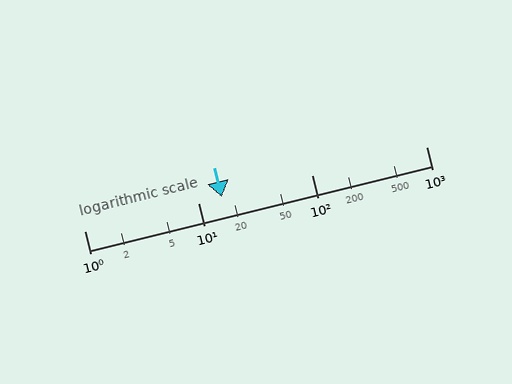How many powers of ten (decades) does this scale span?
The scale spans 3 decades, from 1 to 1000.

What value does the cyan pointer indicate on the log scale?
The pointer indicates approximately 16.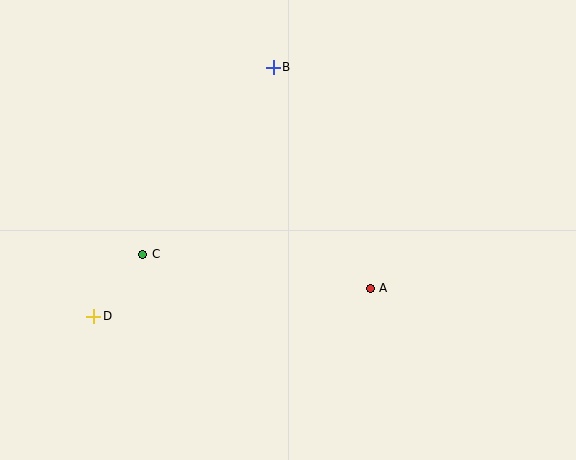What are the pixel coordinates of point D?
Point D is at (94, 316).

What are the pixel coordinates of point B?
Point B is at (273, 67).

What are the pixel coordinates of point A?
Point A is at (370, 288).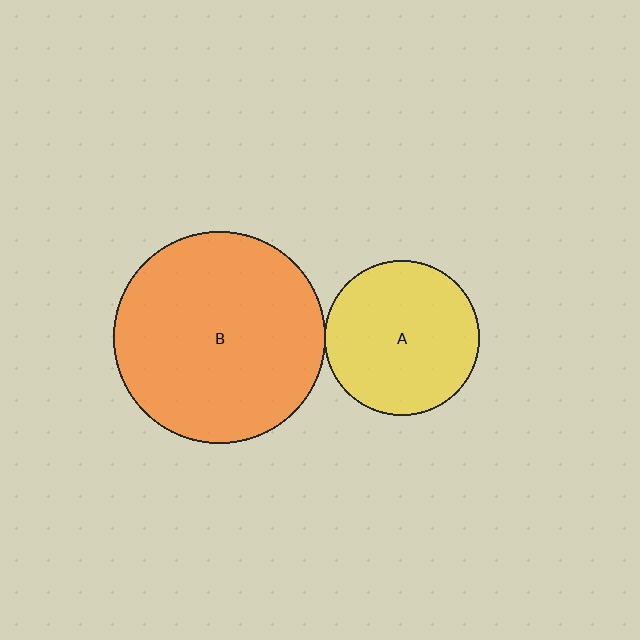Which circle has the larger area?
Circle B (orange).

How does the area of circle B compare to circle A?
Approximately 1.9 times.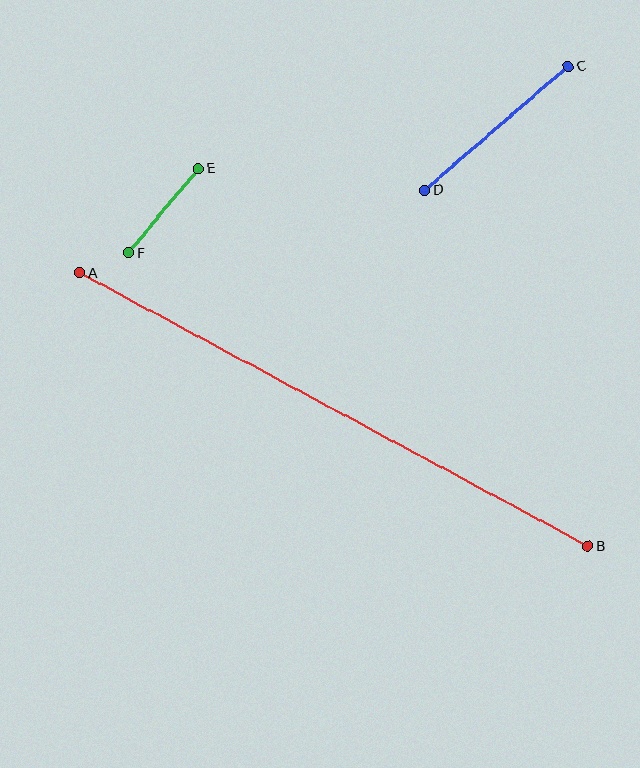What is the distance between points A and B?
The distance is approximately 578 pixels.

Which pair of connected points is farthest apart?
Points A and B are farthest apart.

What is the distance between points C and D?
The distance is approximately 190 pixels.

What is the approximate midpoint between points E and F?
The midpoint is at approximately (164, 211) pixels.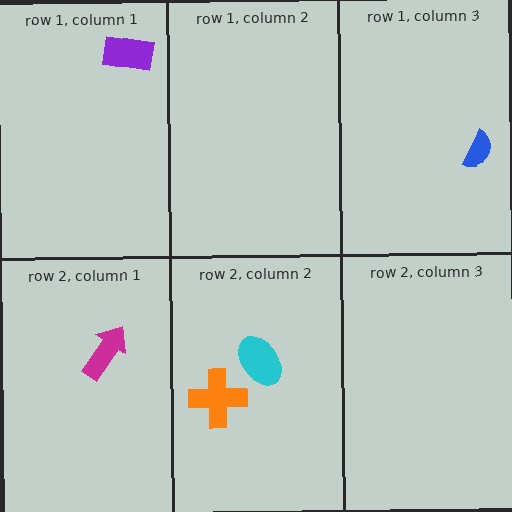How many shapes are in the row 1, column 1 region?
1.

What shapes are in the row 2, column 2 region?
The orange cross, the cyan ellipse.